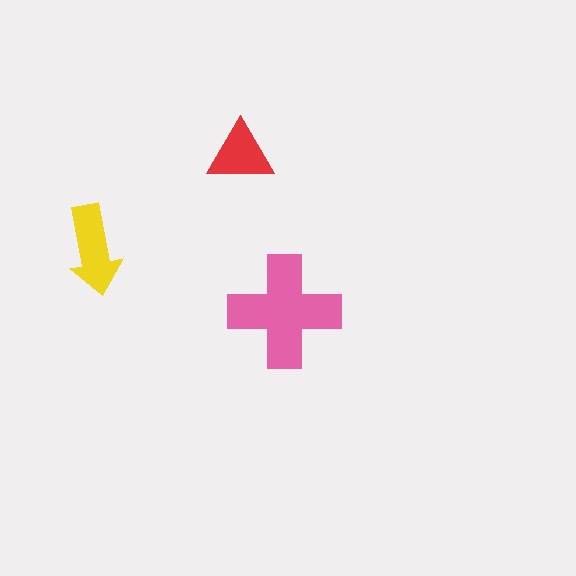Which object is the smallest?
The red triangle.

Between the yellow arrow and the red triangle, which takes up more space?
The yellow arrow.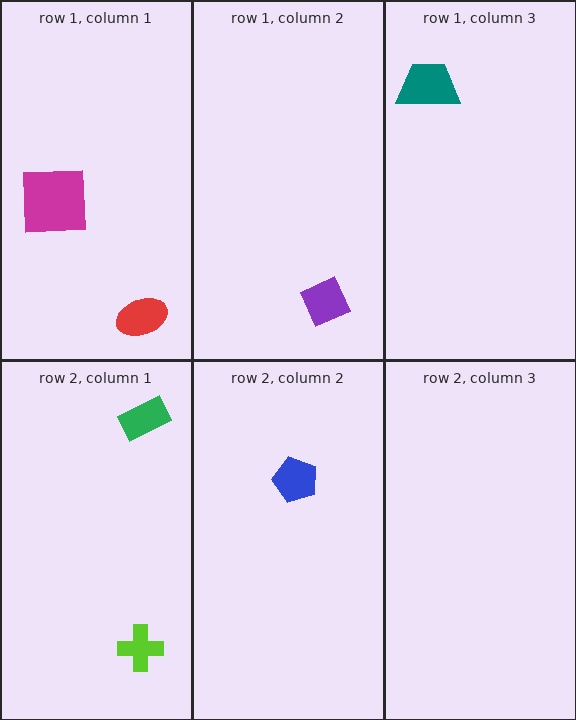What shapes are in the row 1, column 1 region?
The red ellipse, the magenta square.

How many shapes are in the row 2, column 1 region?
2.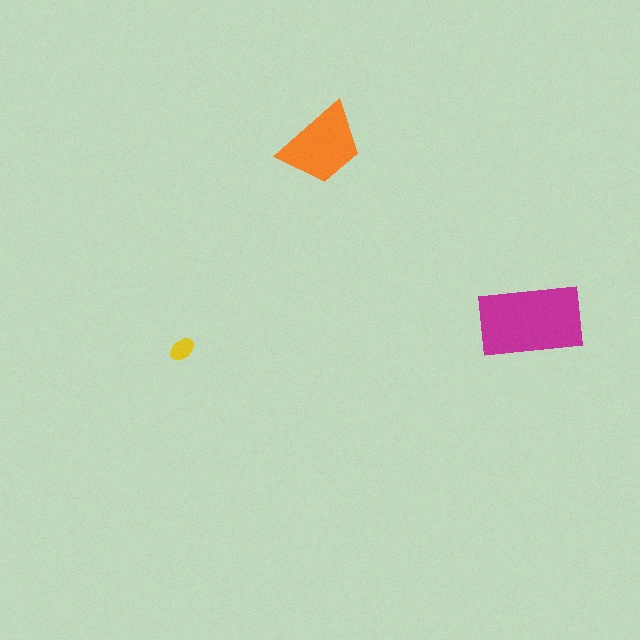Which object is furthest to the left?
The yellow ellipse is leftmost.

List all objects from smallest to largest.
The yellow ellipse, the orange trapezoid, the magenta rectangle.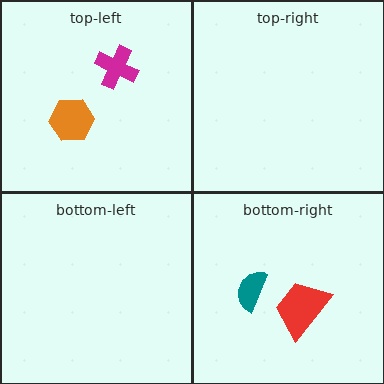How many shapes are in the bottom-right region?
2.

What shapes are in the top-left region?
The magenta cross, the orange hexagon.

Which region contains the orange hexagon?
The top-left region.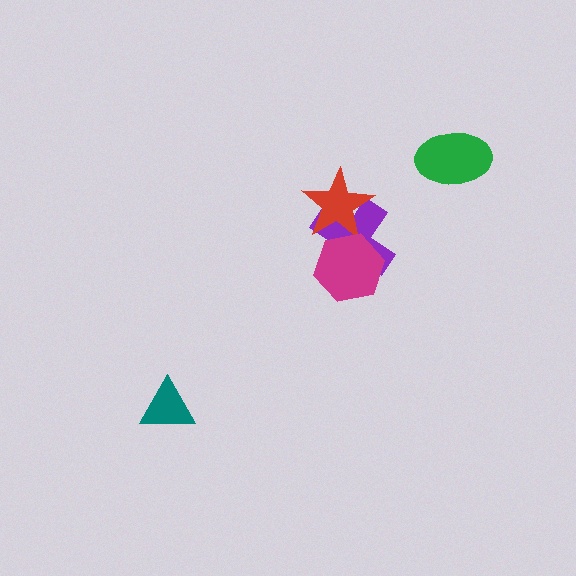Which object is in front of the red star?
The magenta hexagon is in front of the red star.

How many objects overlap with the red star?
2 objects overlap with the red star.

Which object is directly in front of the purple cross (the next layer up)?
The red star is directly in front of the purple cross.